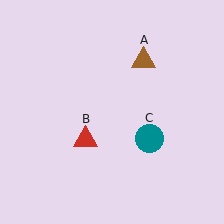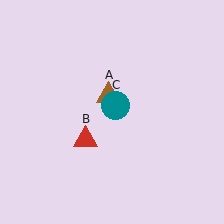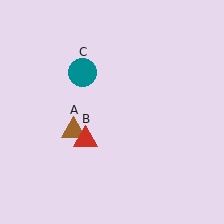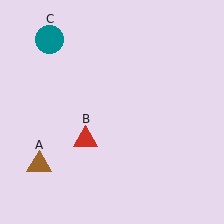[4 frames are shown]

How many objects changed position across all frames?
2 objects changed position: brown triangle (object A), teal circle (object C).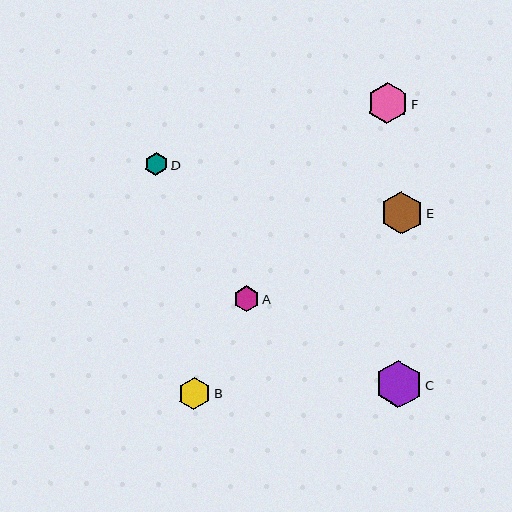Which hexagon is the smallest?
Hexagon D is the smallest with a size of approximately 22 pixels.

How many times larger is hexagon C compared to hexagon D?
Hexagon C is approximately 2.1 times the size of hexagon D.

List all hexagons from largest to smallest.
From largest to smallest: C, E, F, B, A, D.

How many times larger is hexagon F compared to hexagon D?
Hexagon F is approximately 1.8 times the size of hexagon D.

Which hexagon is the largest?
Hexagon C is the largest with a size of approximately 47 pixels.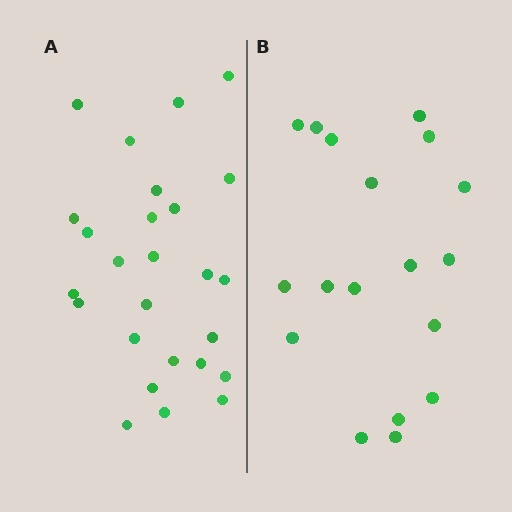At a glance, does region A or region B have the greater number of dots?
Region A (the left region) has more dots.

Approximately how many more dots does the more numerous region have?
Region A has roughly 8 or so more dots than region B.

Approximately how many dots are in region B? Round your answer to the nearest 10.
About 20 dots. (The exact count is 18, which rounds to 20.)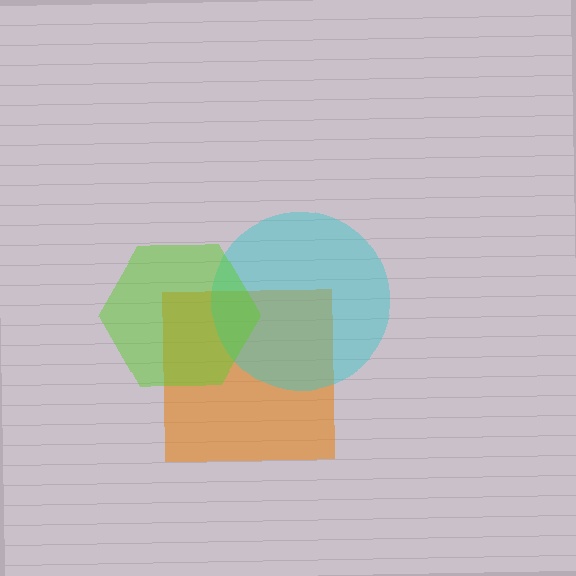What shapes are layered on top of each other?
The layered shapes are: an orange square, a cyan circle, a lime hexagon.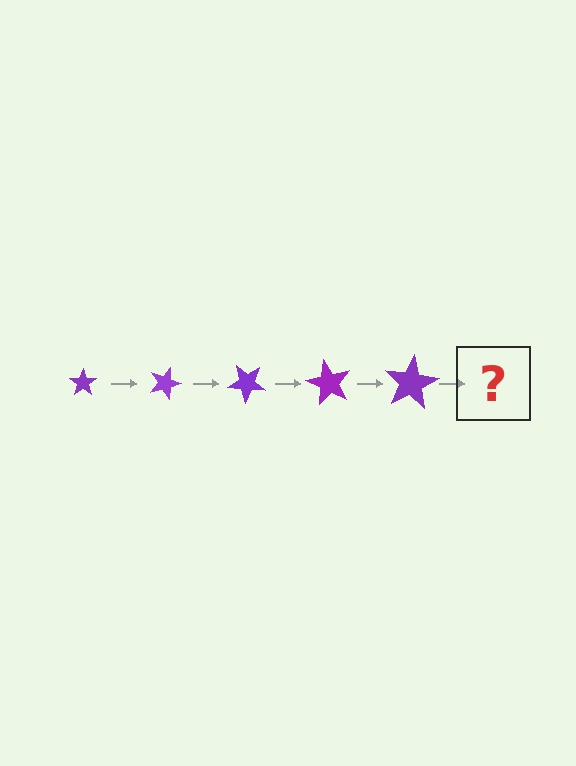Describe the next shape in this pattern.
It should be a star, larger than the previous one and rotated 100 degrees from the start.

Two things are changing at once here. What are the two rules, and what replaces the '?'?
The two rules are that the star grows larger each step and it rotates 20 degrees each step. The '?' should be a star, larger than the previous one and rotated 100 degrees from the start.